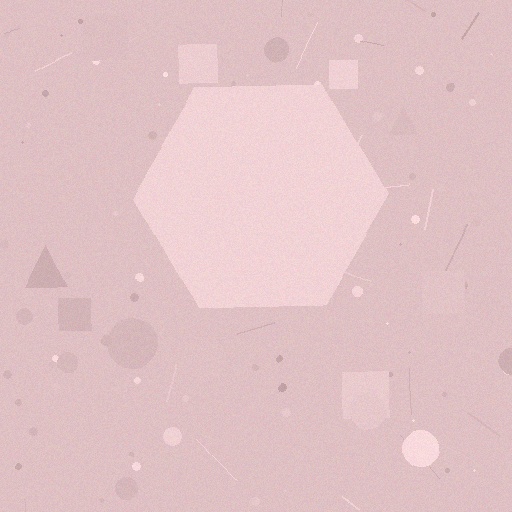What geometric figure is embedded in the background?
A hexagon is embedded in the background.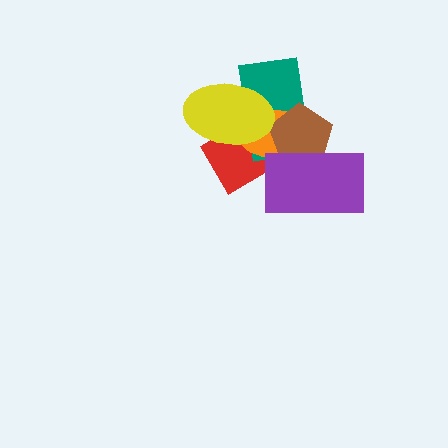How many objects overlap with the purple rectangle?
4 objects overlap with the purple rectangle.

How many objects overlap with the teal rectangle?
5 objects overlap with the teal rectangle.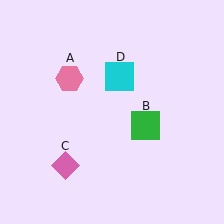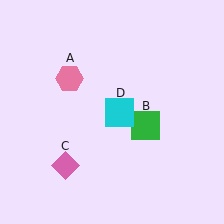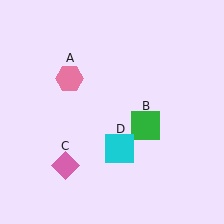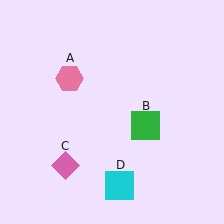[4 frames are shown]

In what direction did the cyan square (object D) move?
The cyan square (object D) moved down.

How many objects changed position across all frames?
1 object changed position: cyan square (object D).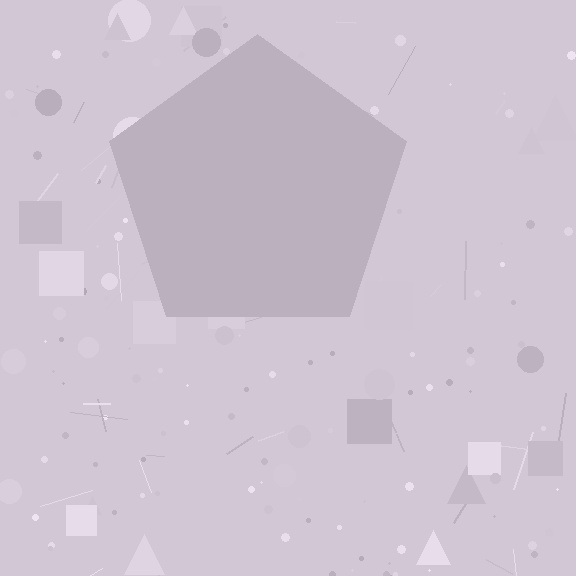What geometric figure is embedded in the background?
A pentagon is embedded in the background.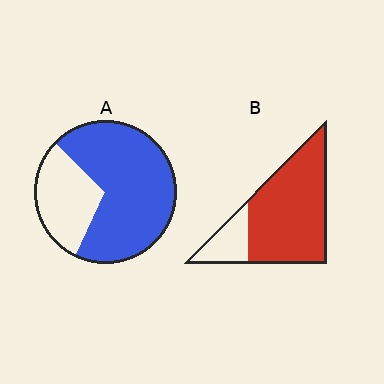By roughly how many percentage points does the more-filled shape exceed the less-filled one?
By roughly 10 percentage points (B over A).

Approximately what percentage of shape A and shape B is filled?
A is approximately 70% and B is approximately 80%.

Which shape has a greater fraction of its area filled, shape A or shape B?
Shape B.